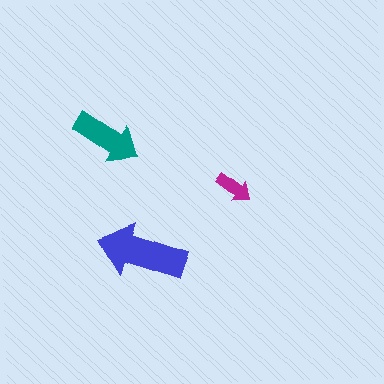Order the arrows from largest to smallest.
the blue one, the teal one, the magenta one.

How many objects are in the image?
There are 3 objects in the image.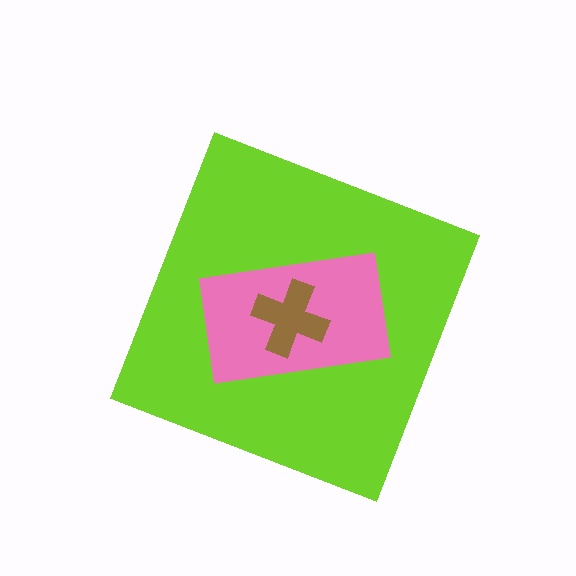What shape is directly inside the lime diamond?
The pink rectangle.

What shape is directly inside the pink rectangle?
The brown cross.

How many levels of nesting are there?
3.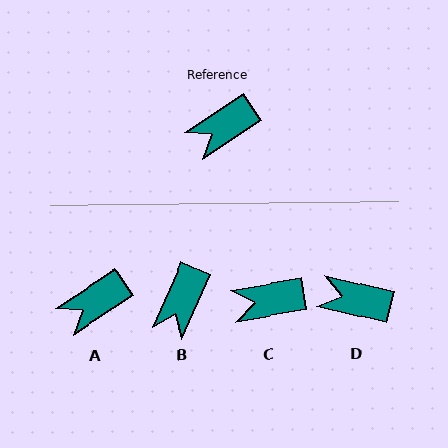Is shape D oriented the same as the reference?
No, it is off by about 48 degrees.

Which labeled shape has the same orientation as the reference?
A.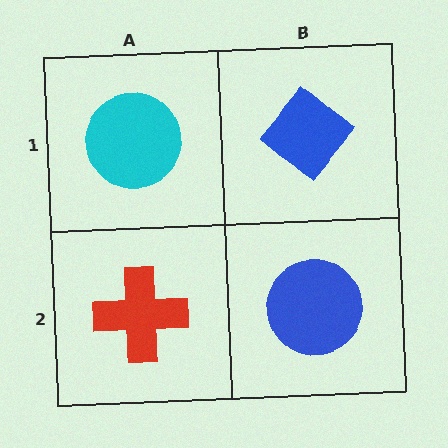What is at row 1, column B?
A blue diamond.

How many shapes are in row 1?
2 shapes.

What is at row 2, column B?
A blue circle.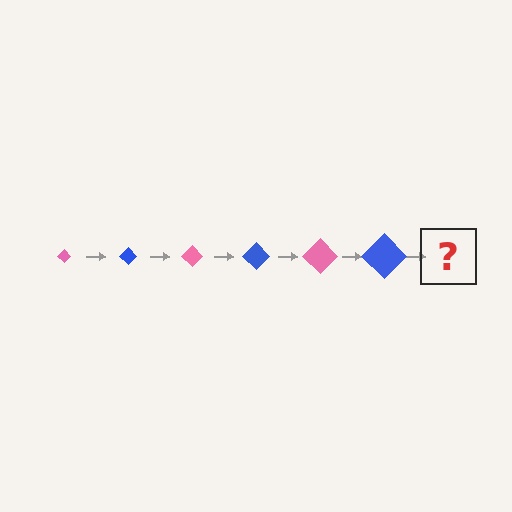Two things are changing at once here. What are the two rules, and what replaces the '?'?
The two rules are that the diamond grows larger each step and the color cycles through pink and blue. The '?' should be a pink diamond, larger than the previous one.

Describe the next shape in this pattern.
It should be a pink diamond, larger than the previous one.